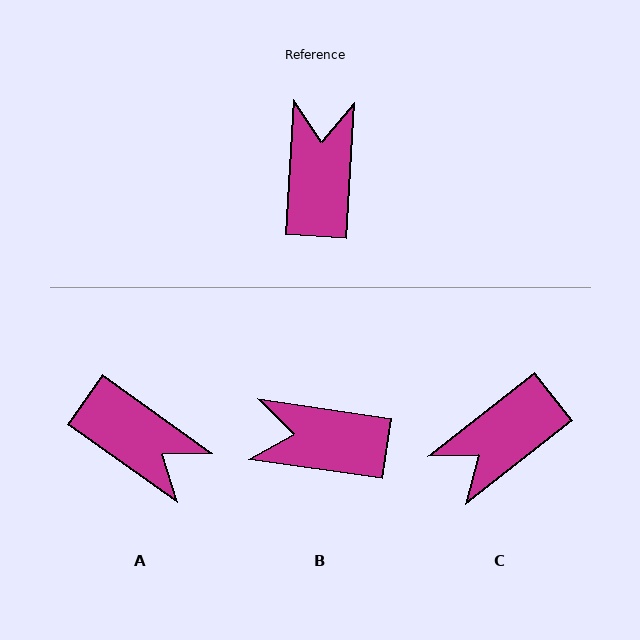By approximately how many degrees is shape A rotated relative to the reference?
Approximately 122 degrees clockwise.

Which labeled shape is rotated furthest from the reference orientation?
C, about 131 degrees away.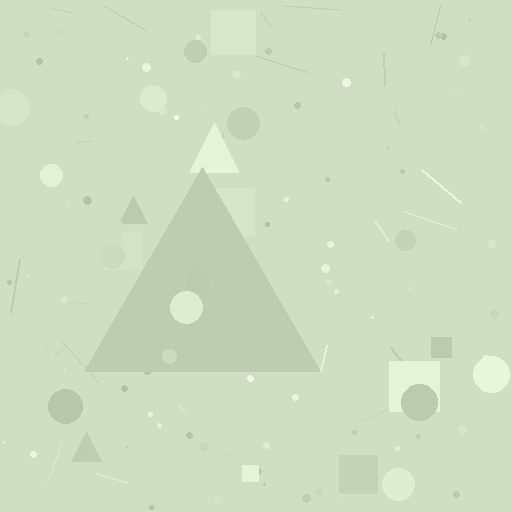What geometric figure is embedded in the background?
A triangle is embedded in the background.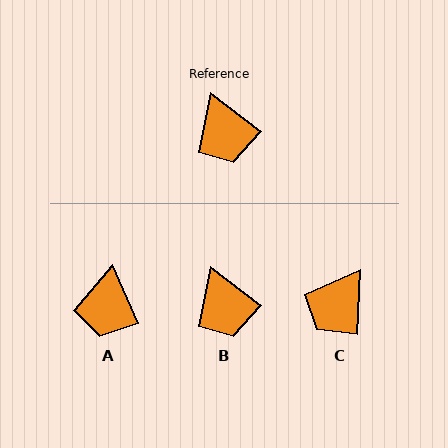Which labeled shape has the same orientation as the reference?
B.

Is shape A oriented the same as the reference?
No, it is off by about 29 degrees.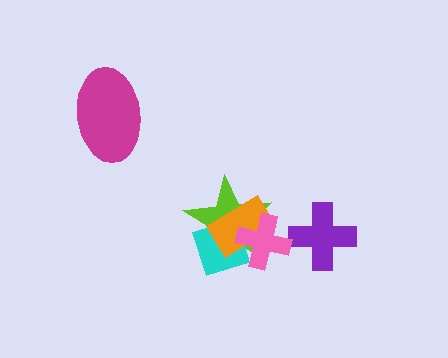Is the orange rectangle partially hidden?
Yes, it is partially covered by another shape.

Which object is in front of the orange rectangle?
The pink cross is in front of the orange rectangle.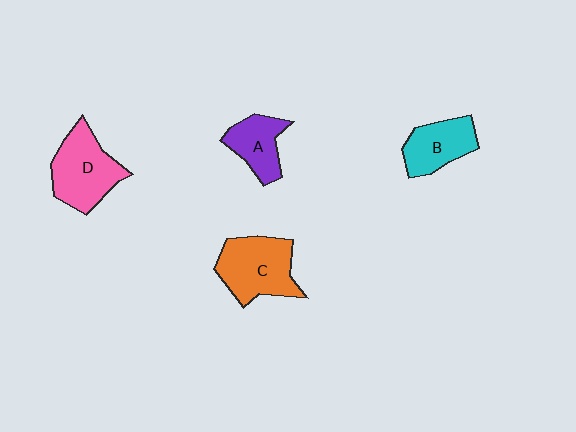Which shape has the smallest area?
Shape A (purple).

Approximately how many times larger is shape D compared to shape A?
Approximately 1.5 times.